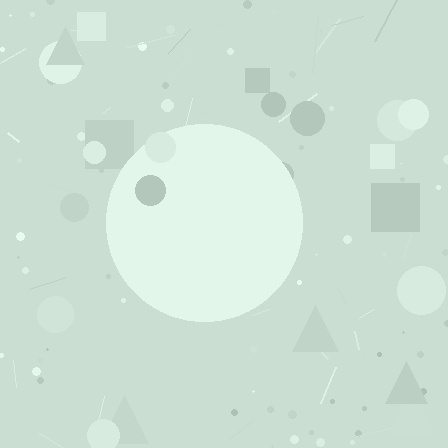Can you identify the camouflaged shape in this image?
The camouflaged shape is a circle.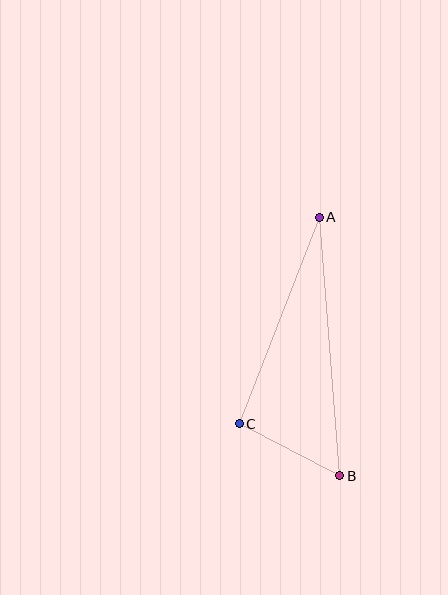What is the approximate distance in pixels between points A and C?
The distance between A and C is approximately 222 pixels.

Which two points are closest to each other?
Points B and C are closest to each other.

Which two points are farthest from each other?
Points A and B are farthest from each other.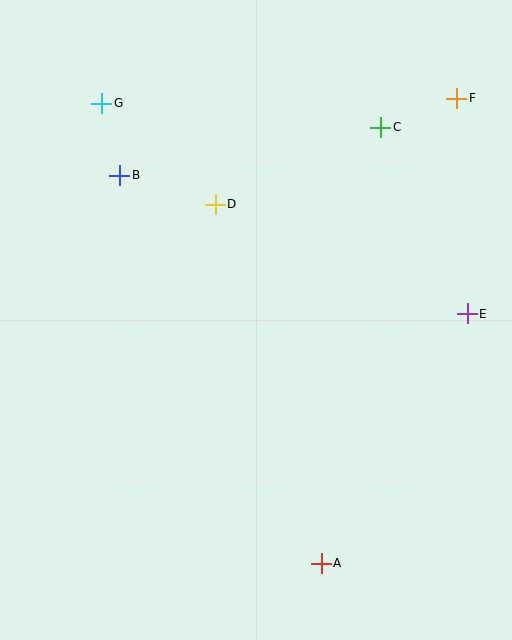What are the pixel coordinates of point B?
Point B is at (120, 175).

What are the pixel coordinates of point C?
Point C is at (381, 127).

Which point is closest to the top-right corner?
Point F is closest to the top-right corner.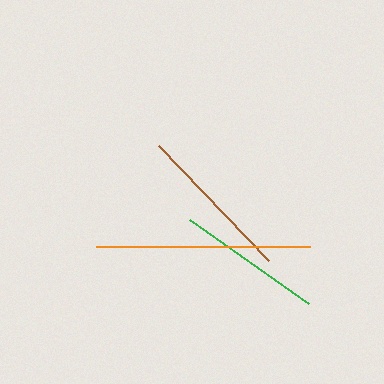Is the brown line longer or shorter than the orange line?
The orange line is longer than the brown line.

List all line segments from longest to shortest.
From longest to shortest: orange, brown, green.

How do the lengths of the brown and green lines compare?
The brown and green lines are approximately the same length.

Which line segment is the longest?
The orange line is the longest at approximately 213 pixels.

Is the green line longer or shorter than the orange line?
The orange line is longer than the green line.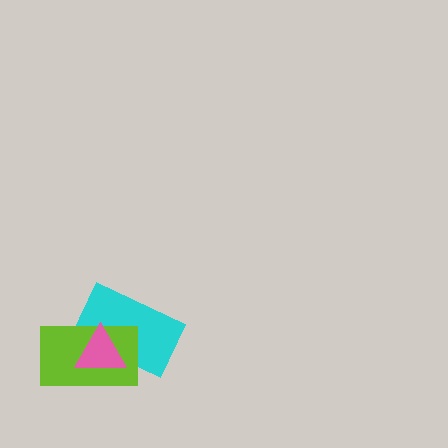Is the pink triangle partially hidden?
No, no other shape covers it.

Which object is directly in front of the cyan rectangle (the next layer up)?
The lime rectangle is directly in front of the cyan rectangle.